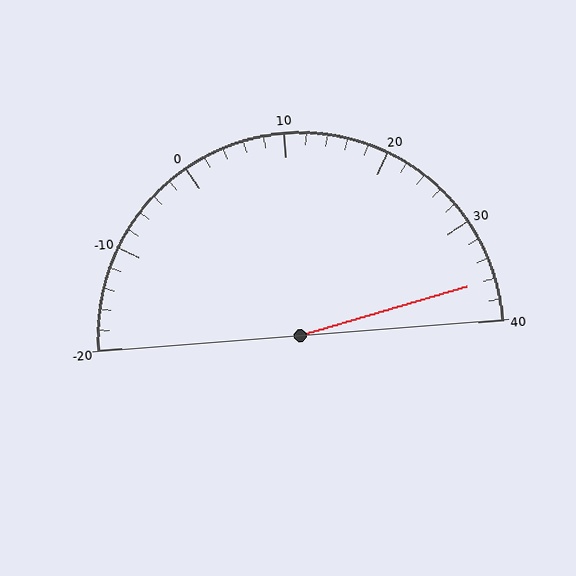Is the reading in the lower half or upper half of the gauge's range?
The reading is in the upper half of the range (-20 to 40).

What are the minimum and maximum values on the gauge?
The gauge ranges from -20 to 40.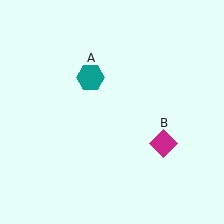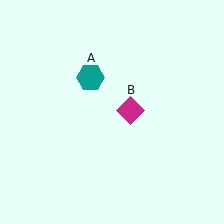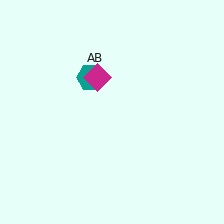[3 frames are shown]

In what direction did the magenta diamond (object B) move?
The magenta diamond (object B) moved up and to the left.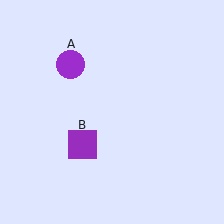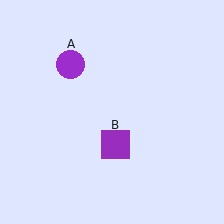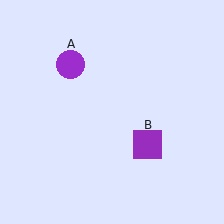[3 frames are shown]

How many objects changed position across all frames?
1 object changed position: purple square (object B).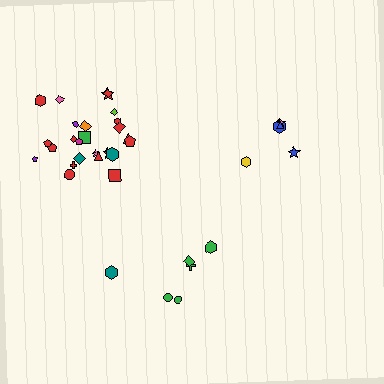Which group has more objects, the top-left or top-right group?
The top-left group.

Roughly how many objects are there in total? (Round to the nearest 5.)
Roughly 35 objects in total.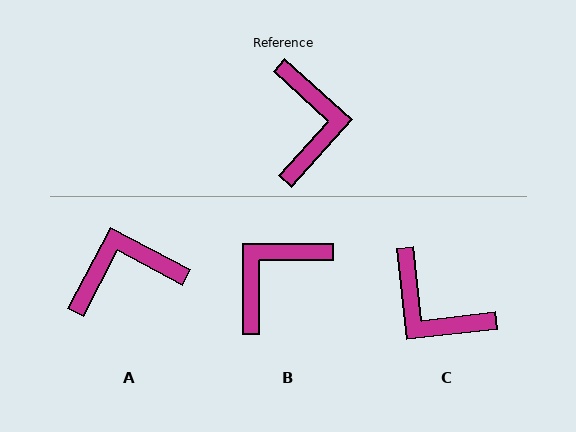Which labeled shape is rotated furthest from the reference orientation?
B, about 132 degrees away.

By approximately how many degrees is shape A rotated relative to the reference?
Approximately 104 degrees counter-clockwise.